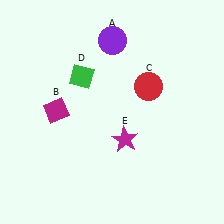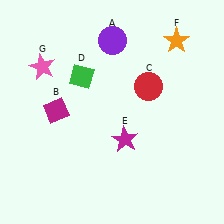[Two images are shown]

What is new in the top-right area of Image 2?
An orange star (F) was added in the top-right area of Image 2.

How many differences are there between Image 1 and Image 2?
There are 2 differences between the two images.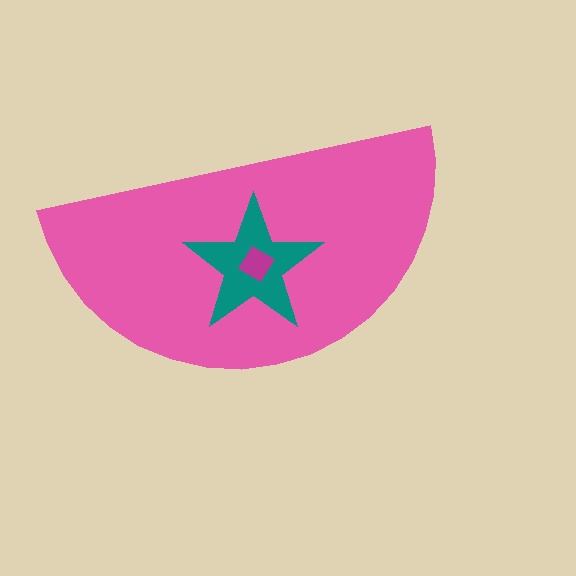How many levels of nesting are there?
3.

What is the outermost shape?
The pink semicircle.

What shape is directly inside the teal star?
The magenta diamond.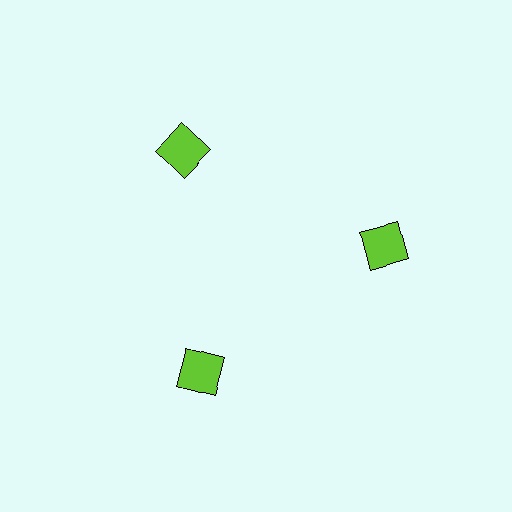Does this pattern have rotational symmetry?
Yes, this pattern has 3-fold rotational symmetry. It looks the same after rotating 120 degrees around the center.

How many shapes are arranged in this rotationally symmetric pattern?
There are 3 shapes, arranged in 3 groups of 1.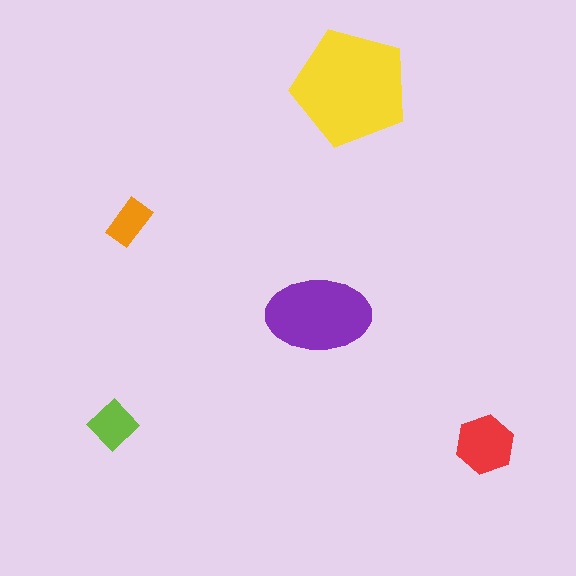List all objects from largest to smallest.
The yellow pentagon, the purple ellipse, the red hexagon, the lime diamond, the orange rectangle.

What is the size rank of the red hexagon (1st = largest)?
3rd.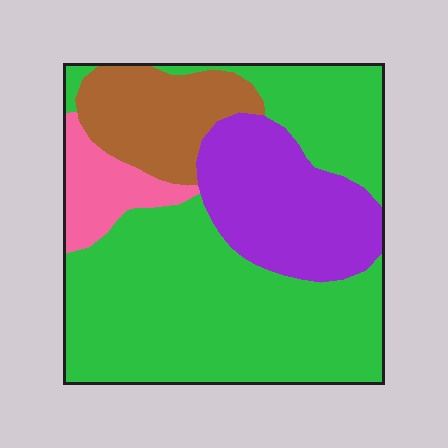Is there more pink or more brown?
Brown.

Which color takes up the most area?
Green, at roughly 55%.